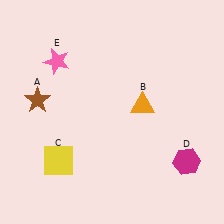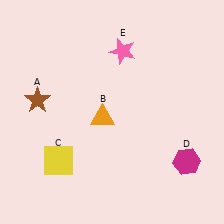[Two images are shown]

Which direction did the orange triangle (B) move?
The orange triangle (B) moved left.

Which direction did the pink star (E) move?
The pink star (E) moved right.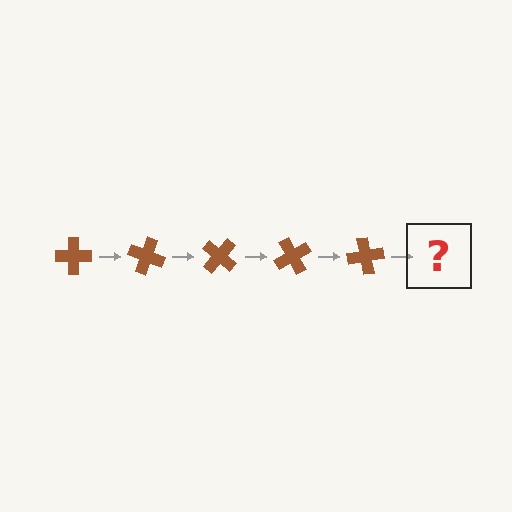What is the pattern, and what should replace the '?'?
The pattern is that the cross rotates 20 degrees each step. The '?' should be a brown cross rotated 100 degrees.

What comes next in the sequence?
The next element should be a brown cross rotated 100 degrees.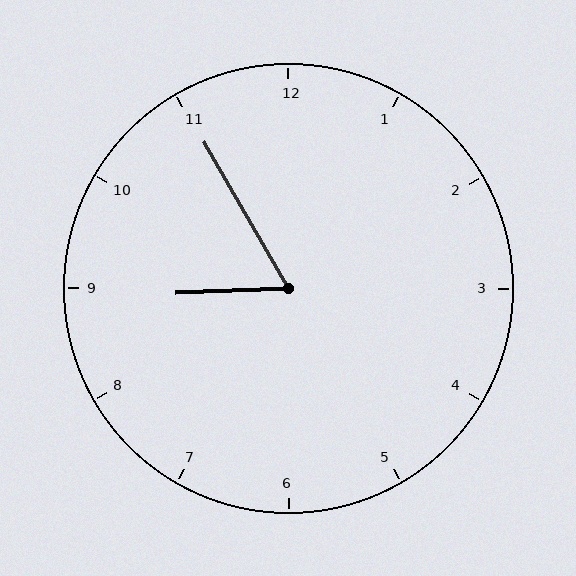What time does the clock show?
8:55.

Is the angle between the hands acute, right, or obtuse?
It is acute.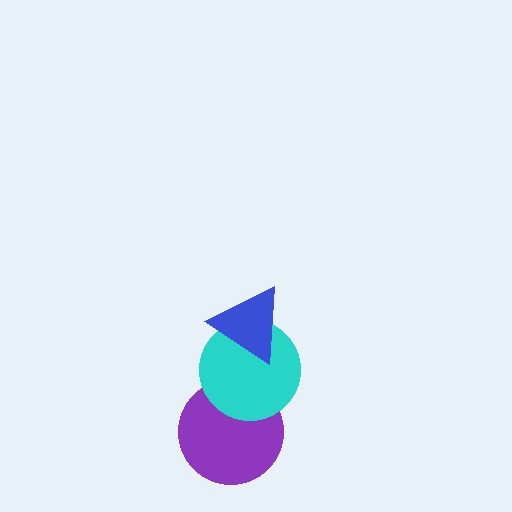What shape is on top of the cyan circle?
The blue triangle is on top of the cyan circle.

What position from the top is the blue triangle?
The blue triangle is 1st from the top.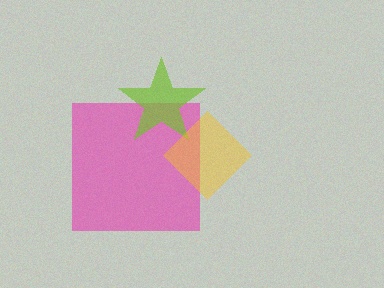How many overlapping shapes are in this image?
There are 3 overlapping shapes in the image.